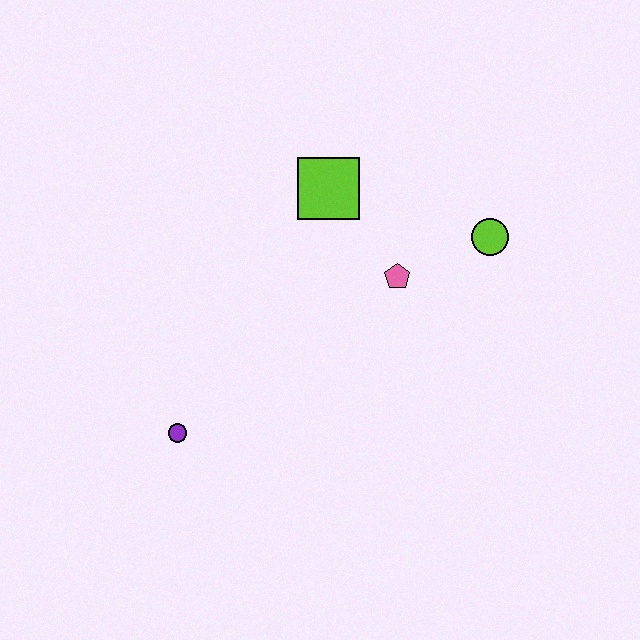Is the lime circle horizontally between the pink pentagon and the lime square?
No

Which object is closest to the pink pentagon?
The lime circle is closest to the pink pentagon.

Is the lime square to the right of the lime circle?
No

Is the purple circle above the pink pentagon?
No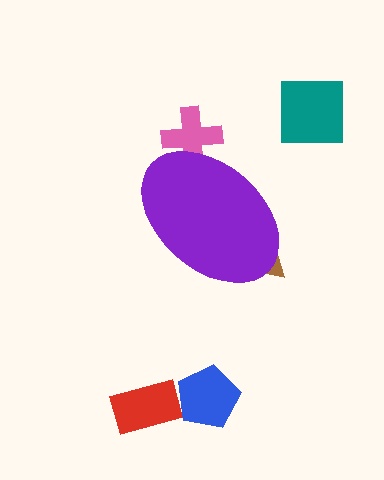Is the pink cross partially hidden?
Yes, the pink cross is partially hidden behind the purple ellipse.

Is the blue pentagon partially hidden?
No, the blue pentagon is fully visible.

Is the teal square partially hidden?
No, the teal square is fully visible.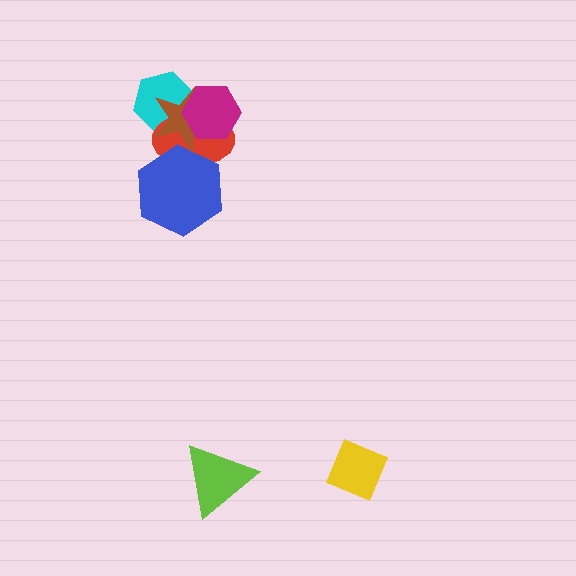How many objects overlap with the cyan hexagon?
3 objects overlap with the cyan hexagon.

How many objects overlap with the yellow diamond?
0 objects overlap with the yellow diamond.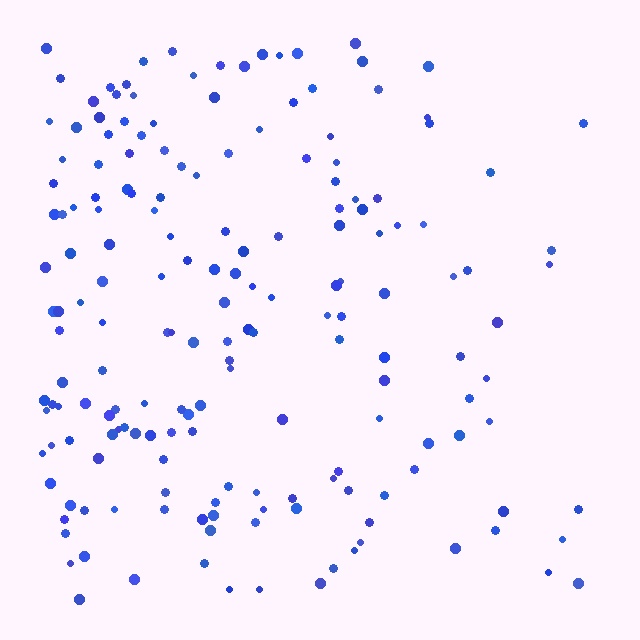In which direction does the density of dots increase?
From right to left, with the left side densest.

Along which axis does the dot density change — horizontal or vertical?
Horizontal.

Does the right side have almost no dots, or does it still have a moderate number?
Still a moderate number, just noticeably fewer than the left.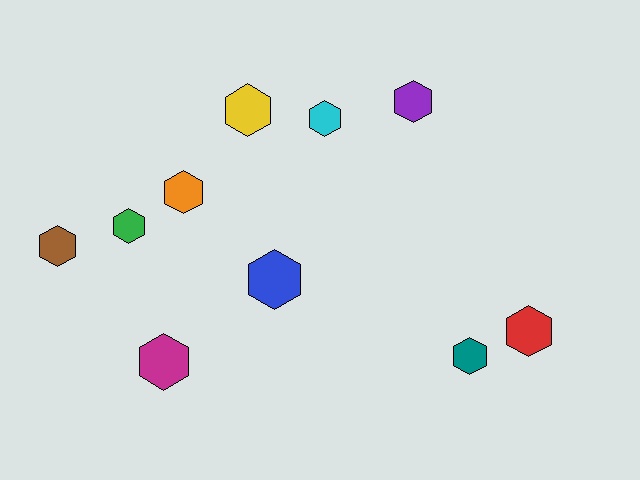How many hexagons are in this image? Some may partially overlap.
There are 10 hexagons.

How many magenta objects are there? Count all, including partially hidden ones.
There is 1 magenta object.